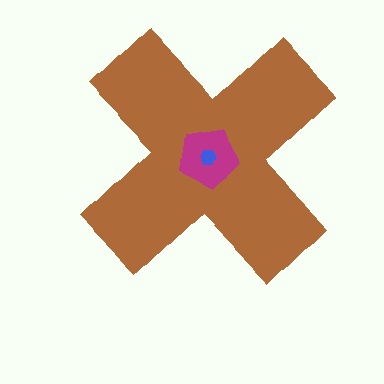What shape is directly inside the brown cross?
The magenta pentagon.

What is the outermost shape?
The brown cross.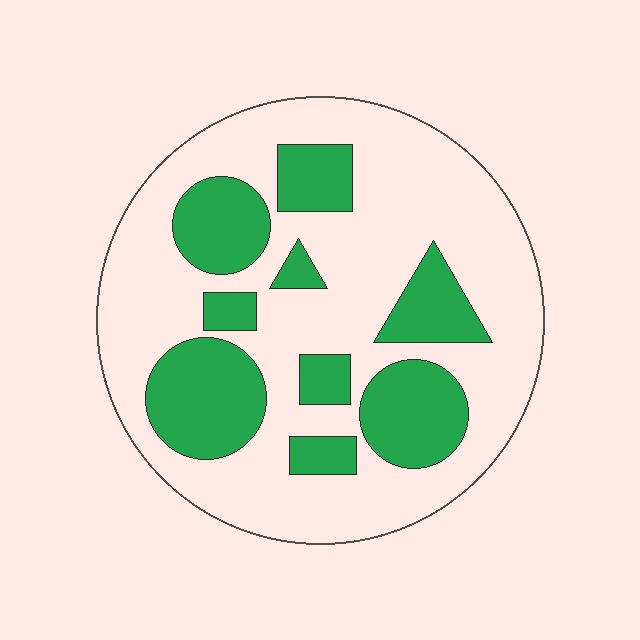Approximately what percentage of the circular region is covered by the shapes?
Approximately 30%.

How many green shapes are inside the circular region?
9.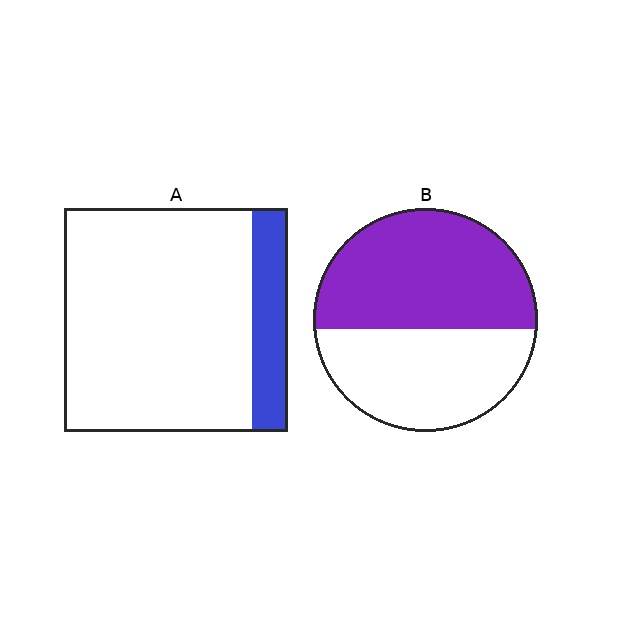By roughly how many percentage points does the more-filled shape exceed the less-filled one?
By roughly 40 percentage points (B over A).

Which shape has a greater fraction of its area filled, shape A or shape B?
Shape B.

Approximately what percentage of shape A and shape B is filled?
A is approximately 15% and B is approximately 55%.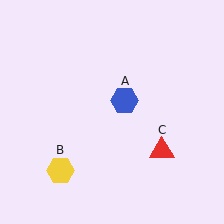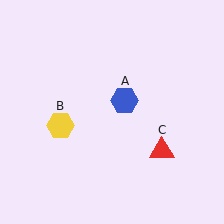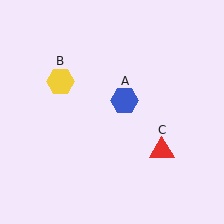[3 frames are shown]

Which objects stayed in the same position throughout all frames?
Blue hexagon (object A) and red triangle (object C) remained stationary.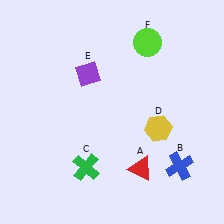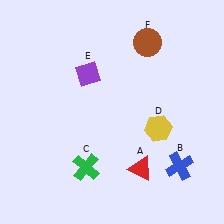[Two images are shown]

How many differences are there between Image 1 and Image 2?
There is 1 difference between the two images.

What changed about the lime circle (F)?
In Image 1, F is lime. In Image 2, it changed to brown.